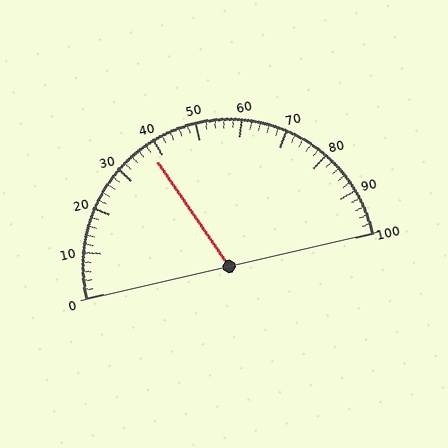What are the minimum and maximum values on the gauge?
The gauge ranges from 0 to 100.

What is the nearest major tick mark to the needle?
The nearest major tick mark is 40.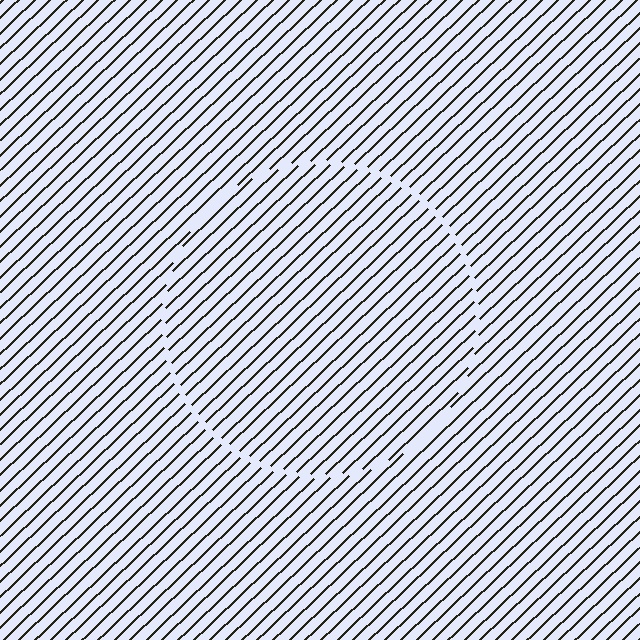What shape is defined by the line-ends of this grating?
An illusory circle. The interior of the shape contains the same grating, shifted by half a period — the contour is defined by the phase discontinuity where line-ends from the inner and outer gratings abut.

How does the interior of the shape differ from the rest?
The interior of the shape contains the same grating, shifted by half a period — the contour is defined by the phase discontinuity where line-ends from the inner and outer gratings abut.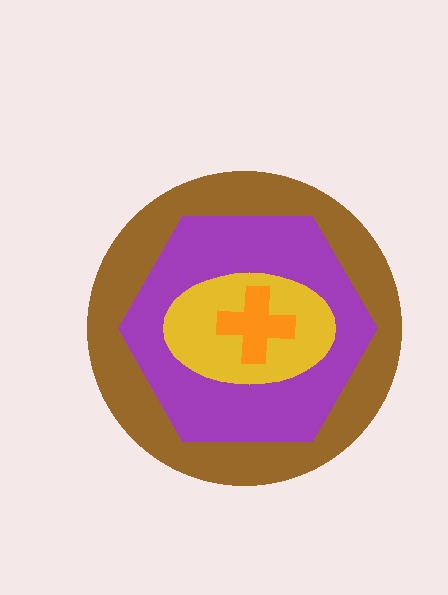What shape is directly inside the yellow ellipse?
The orange cross.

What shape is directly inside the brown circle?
The purple hexagon.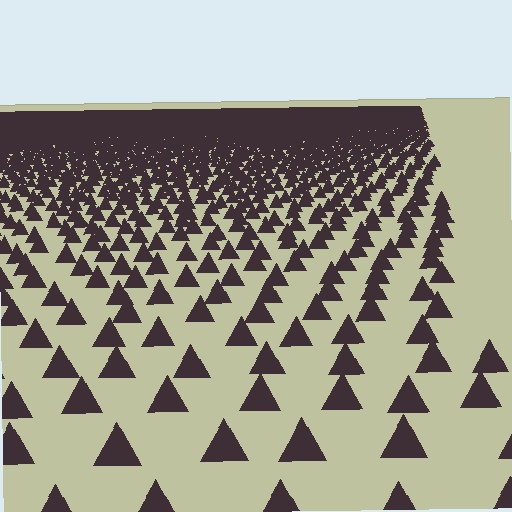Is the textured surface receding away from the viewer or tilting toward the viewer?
The surface is receding away from the viewer. Texture elements get smaller and denser toward the top.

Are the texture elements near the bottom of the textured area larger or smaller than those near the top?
Larger. Near the bottom, elements are closer to the viewer and appear at a bigger on-screen size.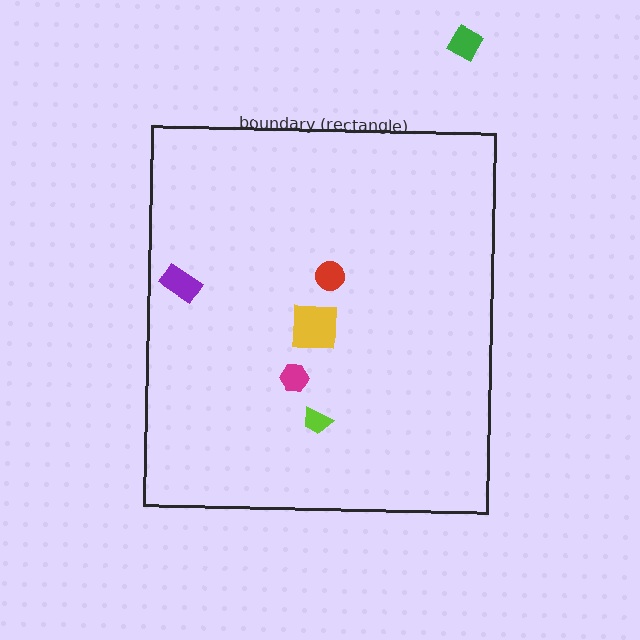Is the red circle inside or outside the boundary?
Inside.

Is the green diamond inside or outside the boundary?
Outside.